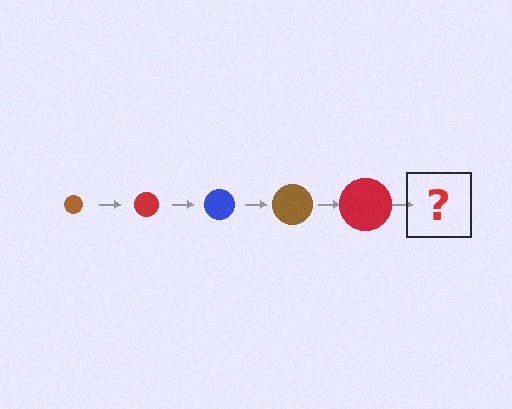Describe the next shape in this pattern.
It should be a blue circle, larger than the previous one.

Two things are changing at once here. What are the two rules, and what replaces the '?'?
The two rules are that the circle grows larger each step and the color cycles through brown, red, and blue. The '?' should be a blue circle, larger than the previous one.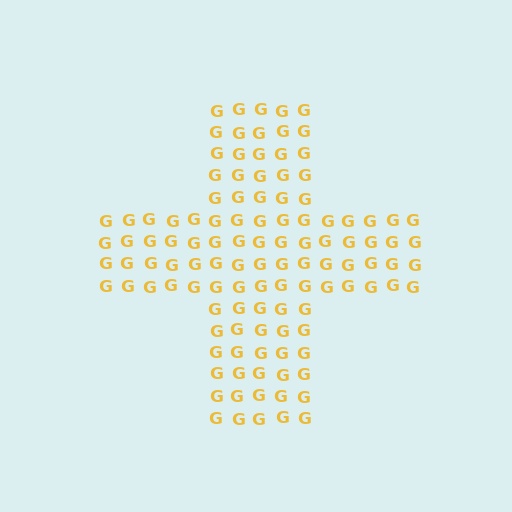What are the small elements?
The small elements are letter G's.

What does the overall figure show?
The overall figure shows a cross.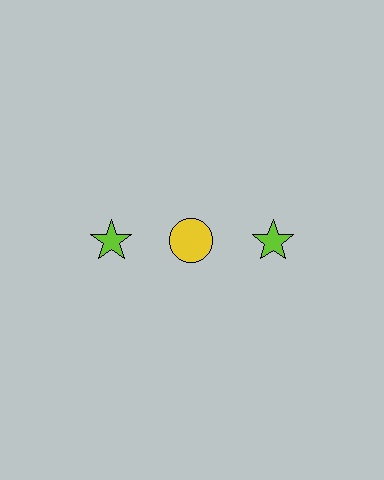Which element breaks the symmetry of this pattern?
The yellow circle in the top row, second from left column breaks the symmetry. All other shapes are lime stars.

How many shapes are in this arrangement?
There are 3 shapes arranged in a grid pattern.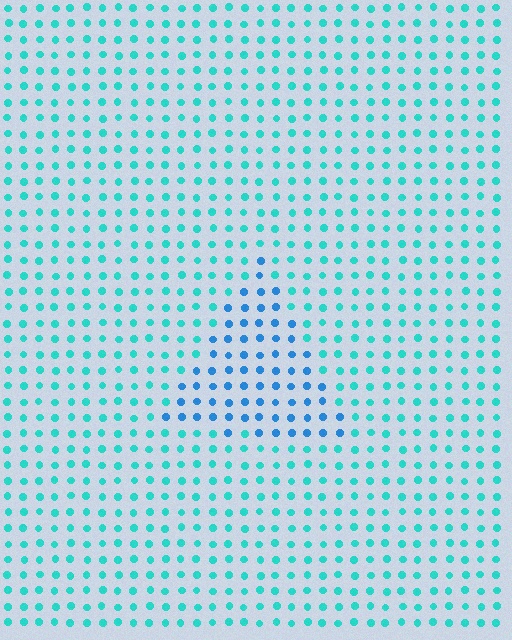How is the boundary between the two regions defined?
The boundary is defined purely by a slight shift in hue (about 33 degrees). Spacing, size, and orientation are identical on both sides.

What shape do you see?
I see a triangle.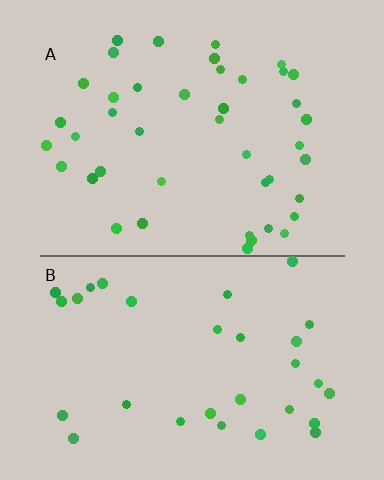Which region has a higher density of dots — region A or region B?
A (the top).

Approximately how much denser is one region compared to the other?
Approximately 1.3× — region A over region B.